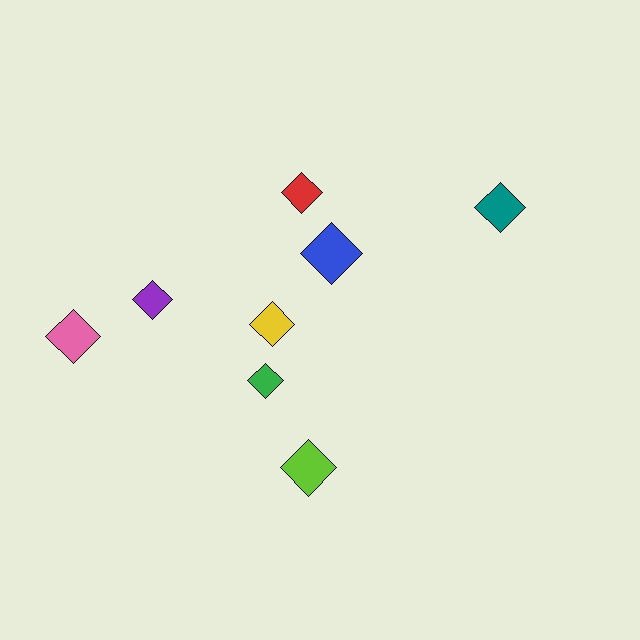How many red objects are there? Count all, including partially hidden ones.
There is 1 red object.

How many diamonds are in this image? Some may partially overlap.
There are 8 diamonds.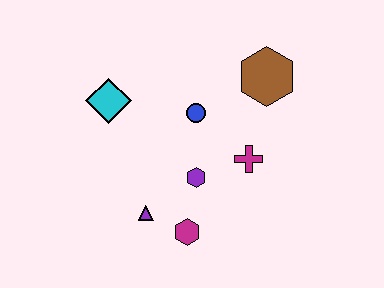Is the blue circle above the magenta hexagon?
Yes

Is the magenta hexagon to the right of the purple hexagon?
No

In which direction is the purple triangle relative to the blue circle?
The purple triangle is below the blue circle.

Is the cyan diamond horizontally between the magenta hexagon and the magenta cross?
No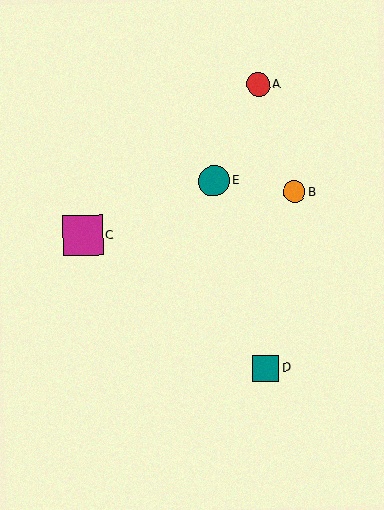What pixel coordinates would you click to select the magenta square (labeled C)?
Click at (83, 236) to select the magenta square C.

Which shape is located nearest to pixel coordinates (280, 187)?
The orange circle (labeled B) at (294, 192) is nearest to that location.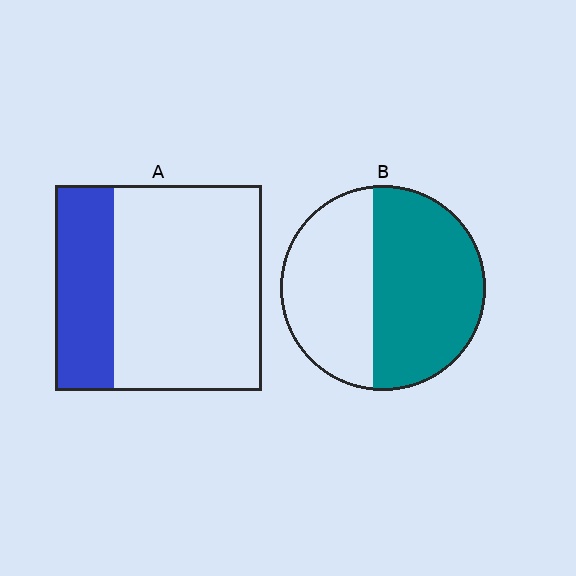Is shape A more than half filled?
No.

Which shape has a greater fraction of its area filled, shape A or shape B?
Shape B.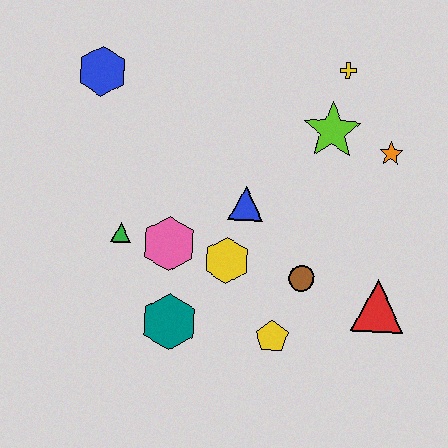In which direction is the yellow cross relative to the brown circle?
The yellow cross is above the brown circle.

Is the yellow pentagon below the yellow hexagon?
Yes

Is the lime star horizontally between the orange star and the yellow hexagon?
Yes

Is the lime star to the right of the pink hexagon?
Yes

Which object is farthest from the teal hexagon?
The yellow cross is farthest from the teal hexagon.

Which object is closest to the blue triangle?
The yellow hexagon is closest to the blue triangle.